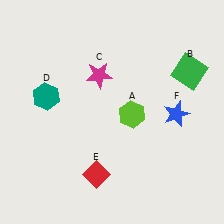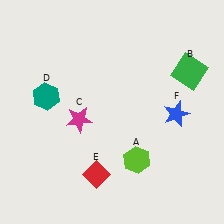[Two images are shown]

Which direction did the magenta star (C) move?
The magenta star (C) moved down.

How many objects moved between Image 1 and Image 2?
2 objects moved between the two images.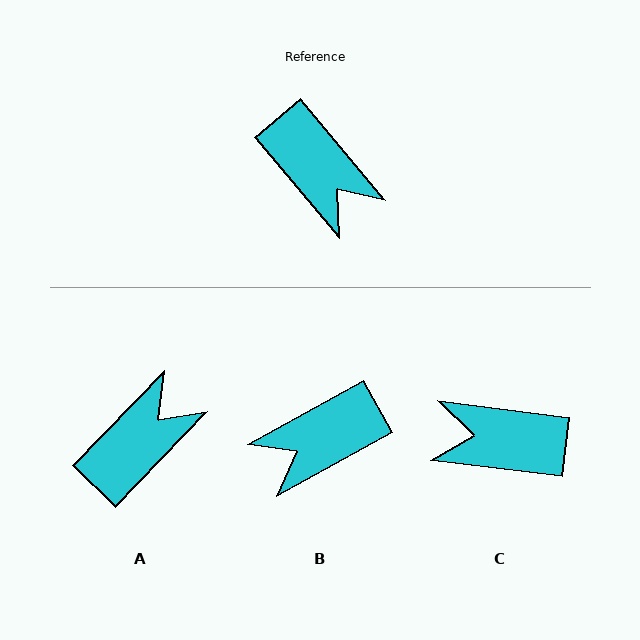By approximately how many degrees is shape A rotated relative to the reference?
Approximately 96 degrees counter-clockwise.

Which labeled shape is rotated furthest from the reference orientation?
C, about 137 degrees away.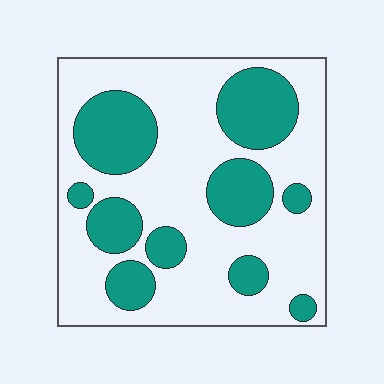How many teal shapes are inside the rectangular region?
10.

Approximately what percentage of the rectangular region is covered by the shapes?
Approximately 35%.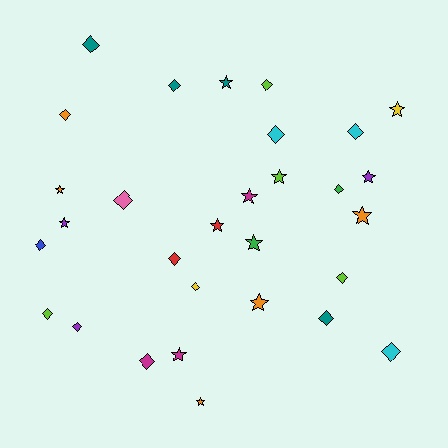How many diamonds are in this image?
There are 17 diamonds.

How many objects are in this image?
There are 30 objects.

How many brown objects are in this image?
There are no brown objects.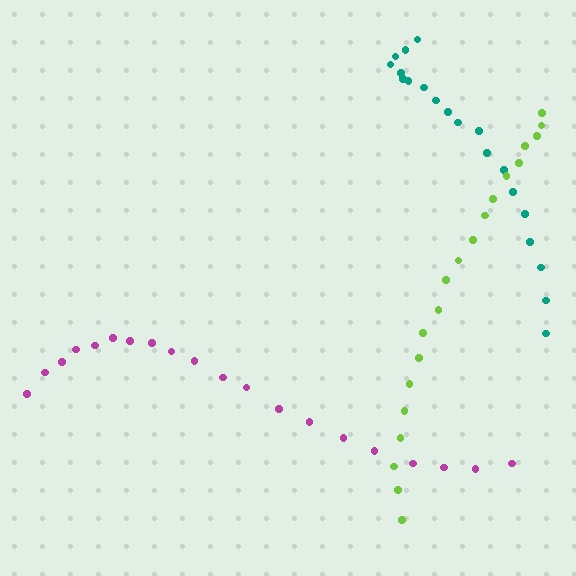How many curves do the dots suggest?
There are 3 distinct paths.